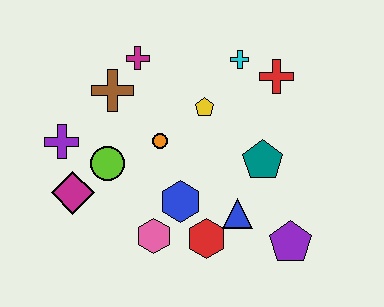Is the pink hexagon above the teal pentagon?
No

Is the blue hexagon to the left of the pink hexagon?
No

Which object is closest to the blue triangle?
The red hexagon is closest to the blue triangle.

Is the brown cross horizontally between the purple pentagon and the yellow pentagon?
No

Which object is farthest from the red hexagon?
The magenta cross is farthest from the red hexagon.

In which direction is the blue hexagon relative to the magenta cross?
The blue hexagon is below the magenta cross.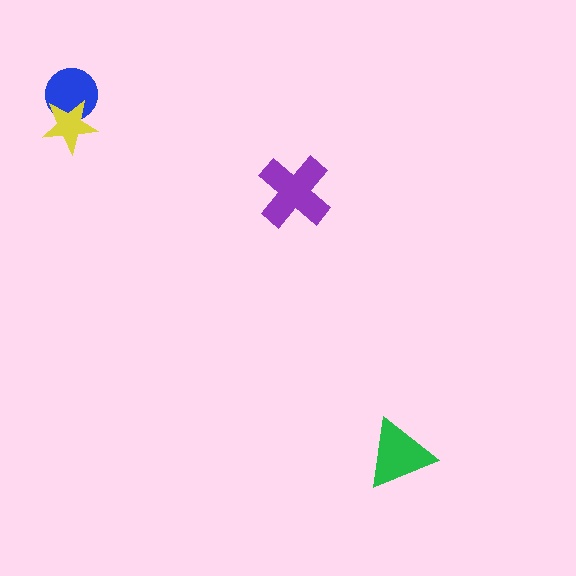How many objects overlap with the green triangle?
0 objects overlap with the green triangle.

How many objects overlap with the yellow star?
1 object overlaps with the yellow star.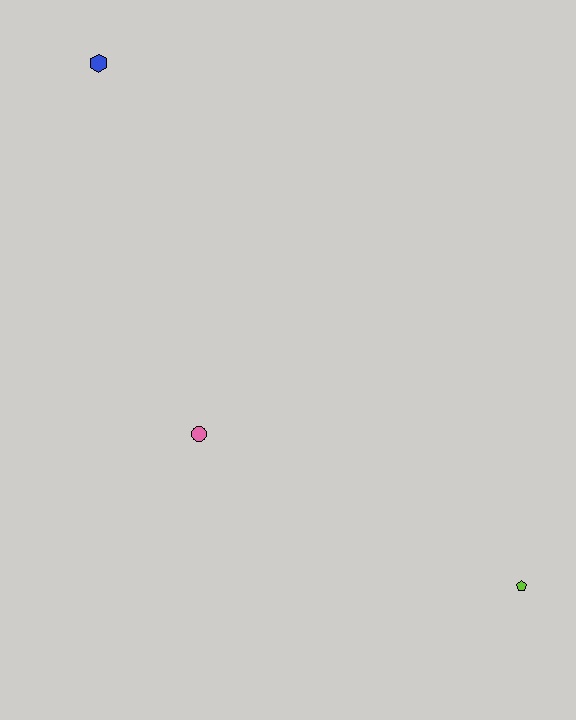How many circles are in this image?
There is 1 circle.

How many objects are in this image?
There are 3 objects.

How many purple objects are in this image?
There are no purple objects.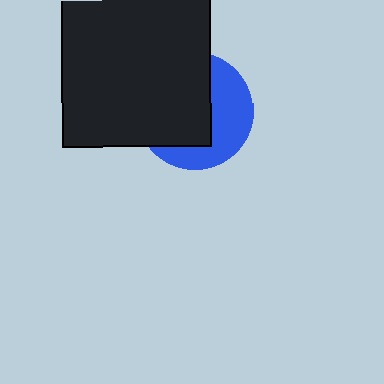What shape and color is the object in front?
The object in front is a black rectangle.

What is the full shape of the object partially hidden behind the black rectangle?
The partially hidden object is a blue circle.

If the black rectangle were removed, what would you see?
You would see the complete blue circle.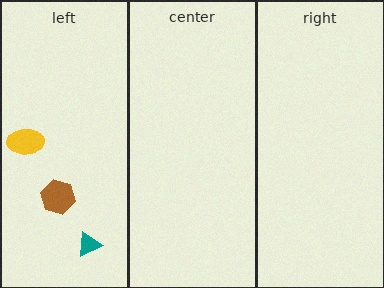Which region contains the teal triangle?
The left region.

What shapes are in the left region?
The yellow ellipse, the brown hexagon, the teal triangle.